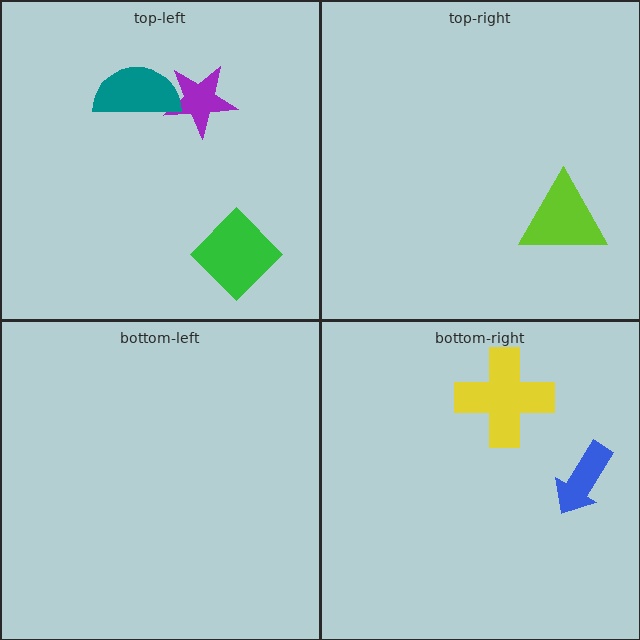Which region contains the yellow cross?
The bottom-right region.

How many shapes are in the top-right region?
1.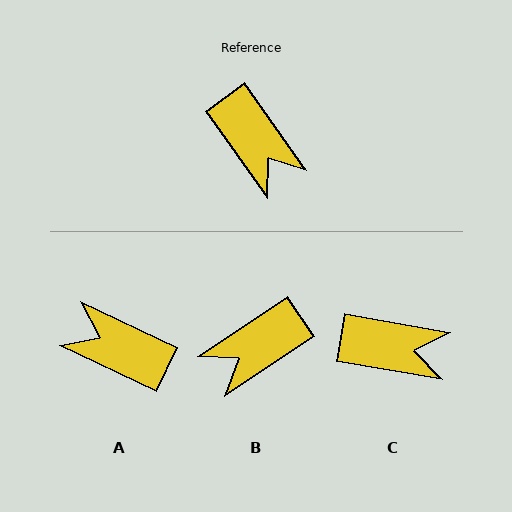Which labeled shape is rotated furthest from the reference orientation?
A, about 151 degrees away.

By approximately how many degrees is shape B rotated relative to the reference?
Approximately 92 degrees clockwise.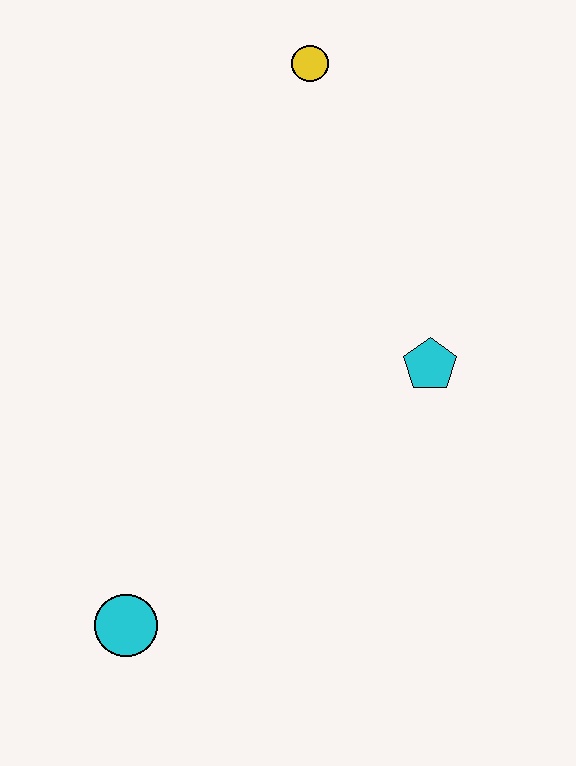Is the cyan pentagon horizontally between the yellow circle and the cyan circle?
No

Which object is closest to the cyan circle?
The cyan pentagon is closest to the cyan circle.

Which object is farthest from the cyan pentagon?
The cyan circle is farthest from the cyan pentagon.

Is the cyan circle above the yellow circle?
No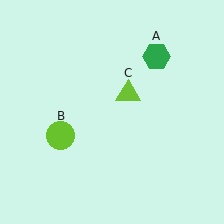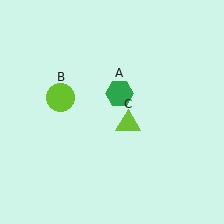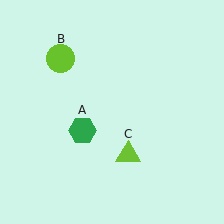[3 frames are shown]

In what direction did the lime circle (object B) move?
The lime circle (object B) moved up.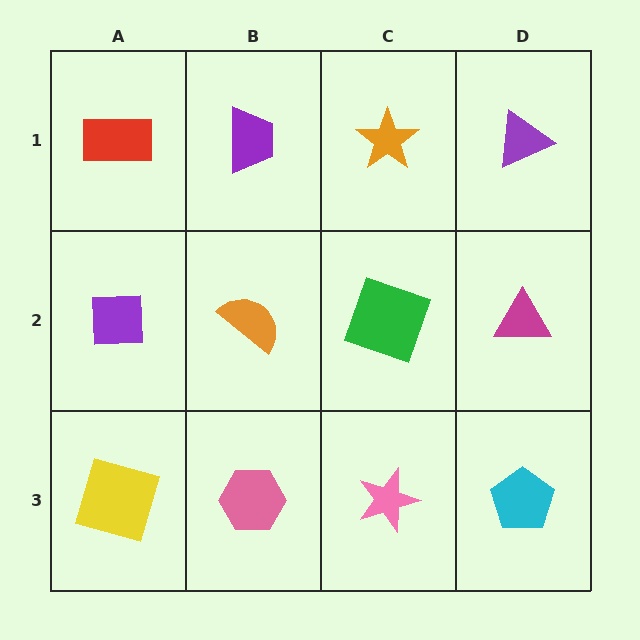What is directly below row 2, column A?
A yellow square.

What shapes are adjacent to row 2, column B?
A purple trapezoid (row 1, column B), a pink hexagon (row 3, column B), a purple square (row 2, column A), a green square (row 2, column C).